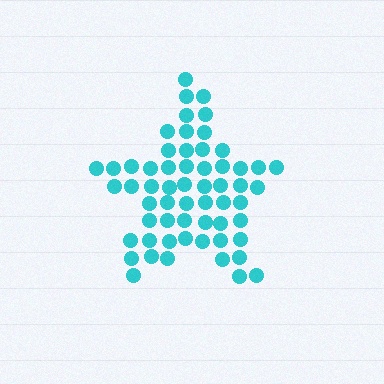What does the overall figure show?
The overall figure shows a star.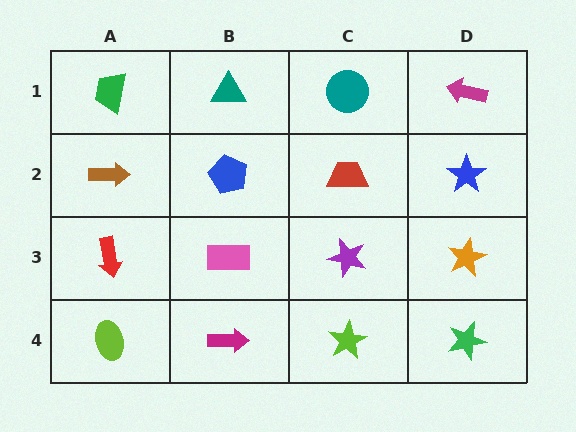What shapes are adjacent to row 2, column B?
A teal triangle (row 1, column B), a pink rectangle (row 3, column B), a brown arrow (row 2, column A), a red trapezoid (row 2, column C).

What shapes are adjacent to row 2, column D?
A magenta arrow (row 1, column D), an orange star (row 3, column D), a red trapezoid (row 2, column C).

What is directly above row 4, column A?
A red arrow.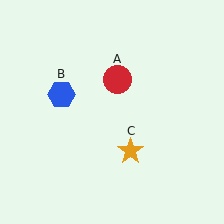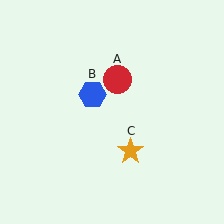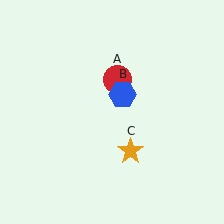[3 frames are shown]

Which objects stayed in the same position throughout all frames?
Red circle (object A) and orange star (object C) remained stationary.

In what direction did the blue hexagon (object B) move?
The blue hexagon (object B) moved right.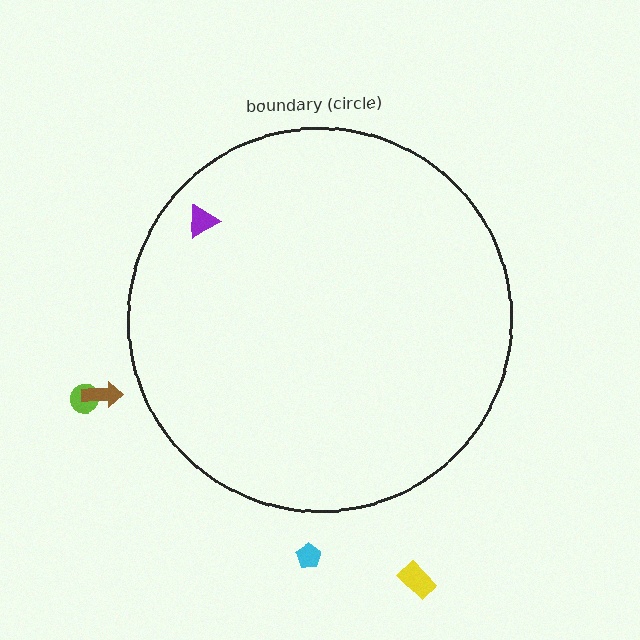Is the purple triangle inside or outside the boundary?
Inside.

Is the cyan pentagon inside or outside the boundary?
Outside.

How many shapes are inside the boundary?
1 inside, 4 outside.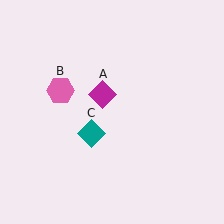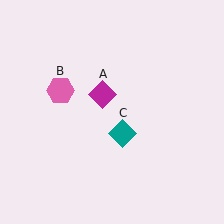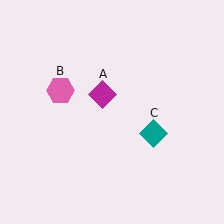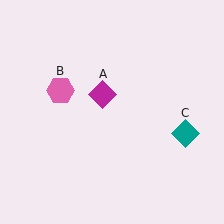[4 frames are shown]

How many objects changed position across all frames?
1 object changed position: teal diamond (object C).